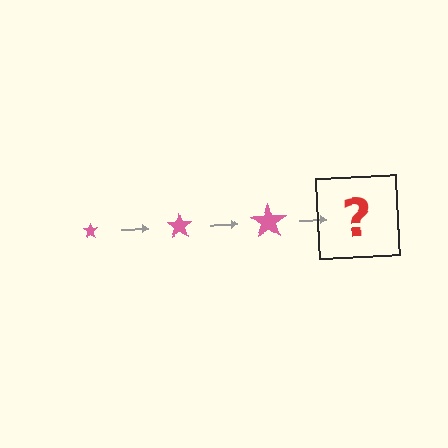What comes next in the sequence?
The next element should be a pink star, larger than the previous one.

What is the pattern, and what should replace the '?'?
The pattern is that the star gets progressively larger each step. The '?' should be a pink star, larger than the previous one.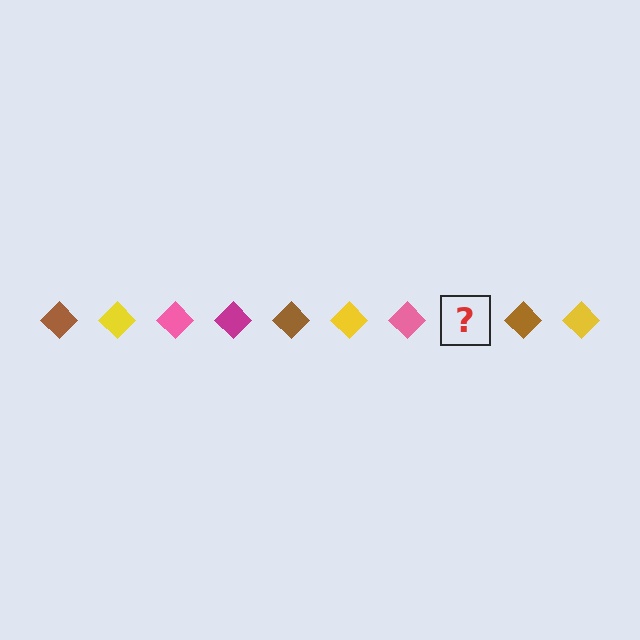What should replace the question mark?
The question mark should be replaced with a magenta diamond.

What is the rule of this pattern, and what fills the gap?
The rule is that the pattern cycles through brown, yellow, pink, magenta diamonds. The gap should be filled with a magenta diamond.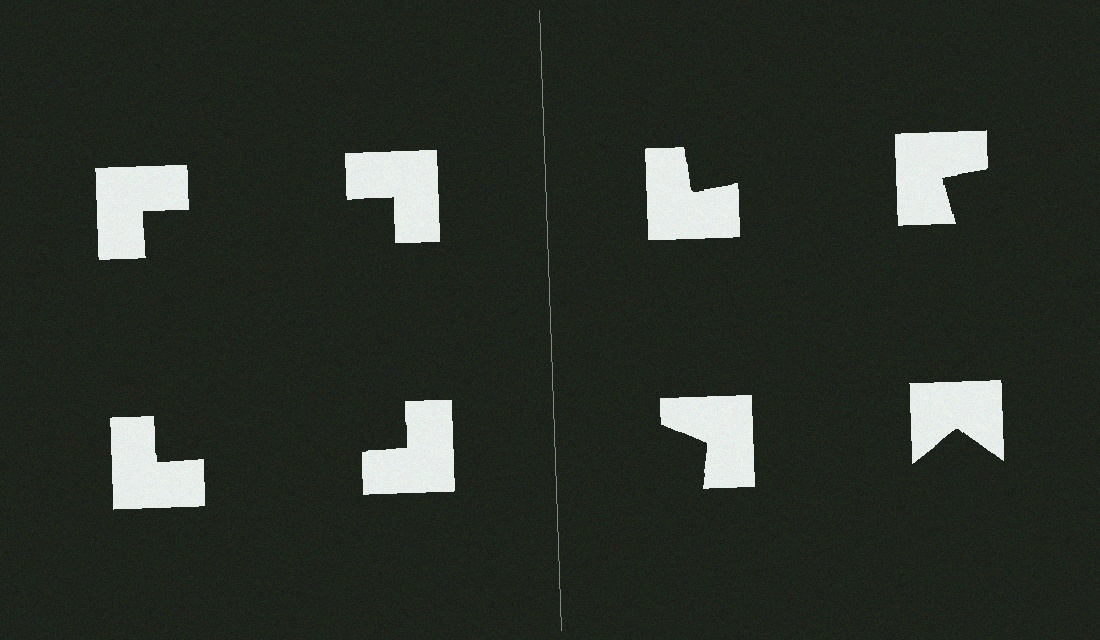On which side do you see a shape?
An illusory square appears on the left side. On the right side the wedge cuts are rotated, so no coherent shape forms.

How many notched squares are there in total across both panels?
8 — 4 on each side.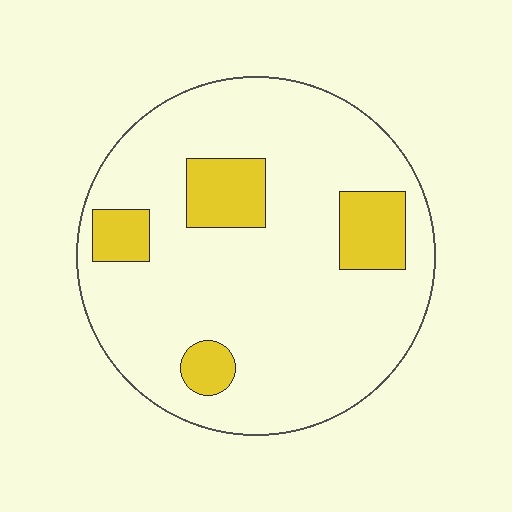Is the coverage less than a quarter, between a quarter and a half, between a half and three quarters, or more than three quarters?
Less than a quarter.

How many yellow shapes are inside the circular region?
4.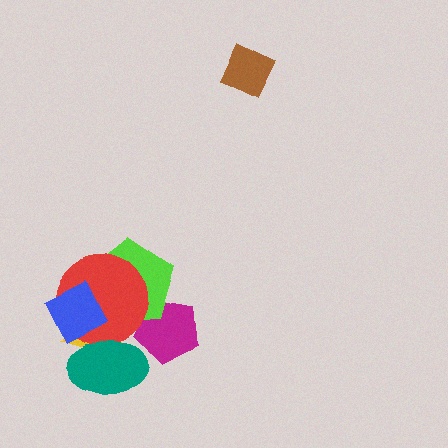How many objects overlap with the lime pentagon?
4 objects overlap with the lime pentagon.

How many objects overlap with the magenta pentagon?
2 objects overlap with the magenta pentagon.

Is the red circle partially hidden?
Yes, it is partially covered by another shape.